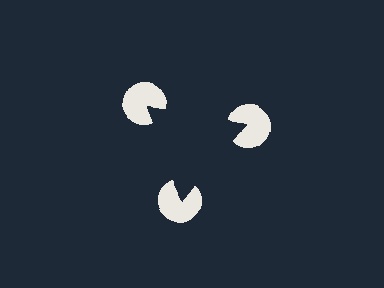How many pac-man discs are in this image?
There are 3 — one at each vertex of the illusory triangle.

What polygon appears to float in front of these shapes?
An illusory triangle — its edges are inferred from the aligned wedge cuts in the pac-man discs, not physically drawn.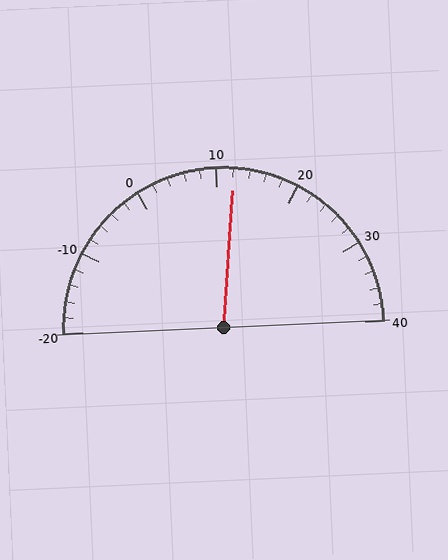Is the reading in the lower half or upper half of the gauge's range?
The reading is in the upper half of the range (-20 to 40).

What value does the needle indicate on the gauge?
The needle indicates approximately 12.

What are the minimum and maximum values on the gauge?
The gauge ranges from -20 to 40.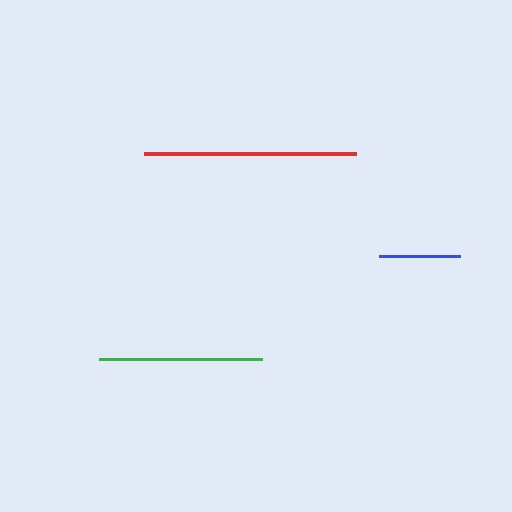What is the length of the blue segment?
The blue segment is approximately 81 pixels long.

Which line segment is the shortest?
The blue line is the shortest at approximately 81 pixels.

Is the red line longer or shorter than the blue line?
The red line is longer than the blue line.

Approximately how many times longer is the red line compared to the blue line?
The red line is approximately 2.6 times the length of the blue line.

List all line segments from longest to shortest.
From longest to shortest: red, green, blue.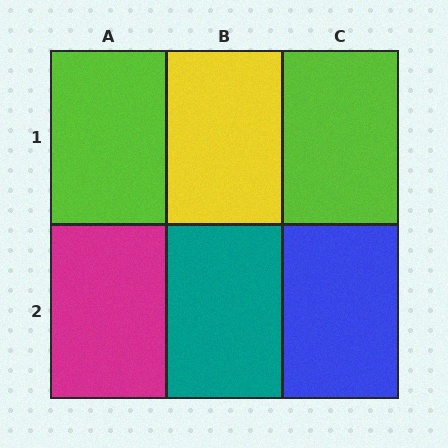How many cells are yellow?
1 cell is yellow.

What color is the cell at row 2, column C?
Blue.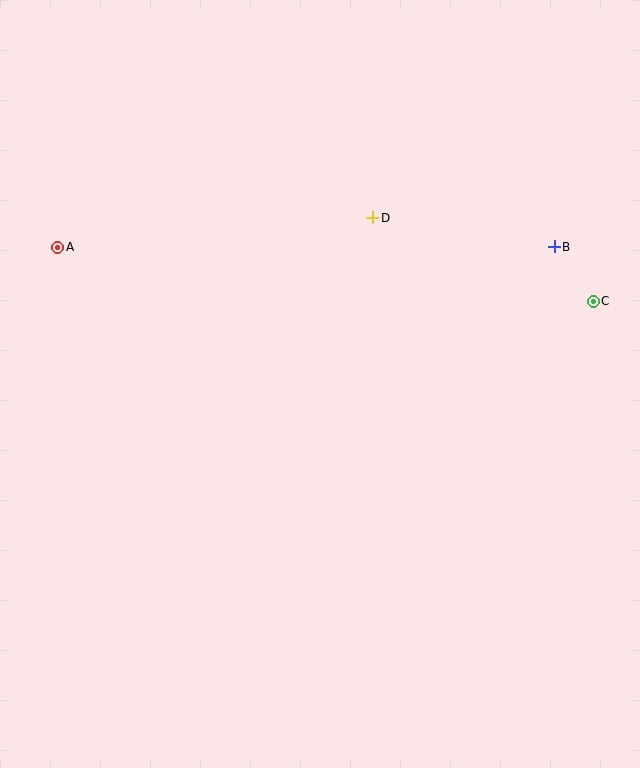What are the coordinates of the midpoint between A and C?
The midpoint between A and C is at (326, 274).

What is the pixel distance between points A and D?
The distance between A and D is 316 pixels.